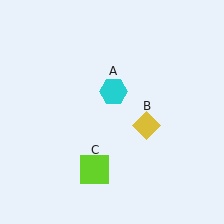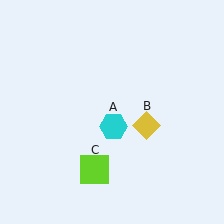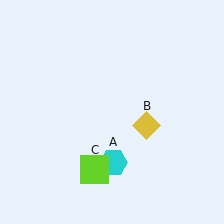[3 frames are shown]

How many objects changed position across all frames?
1 object changed position: cyan hexagon (object A).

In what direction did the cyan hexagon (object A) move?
The cyan hexagon (object A) moved down.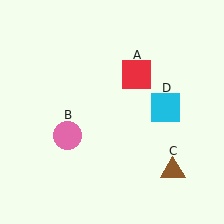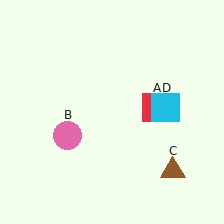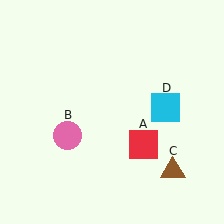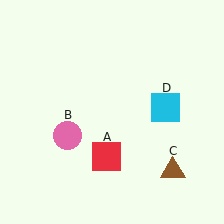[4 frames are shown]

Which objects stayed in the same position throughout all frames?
Pink circle (object B) and brown triangle (object C) and cyan square (object D) remained stationary.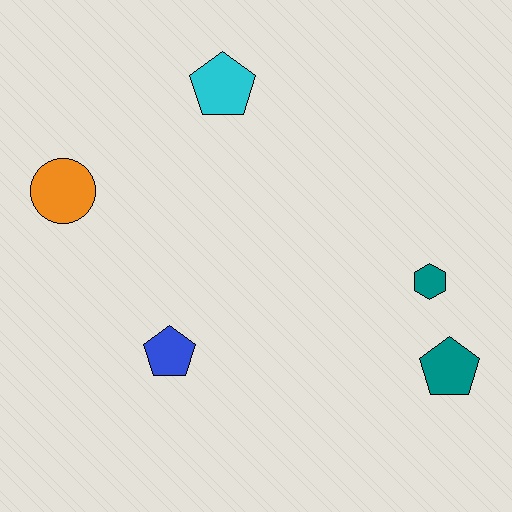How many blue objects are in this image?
There is 1 blue object.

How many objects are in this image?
There are 5 objects.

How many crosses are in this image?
There are no crosses.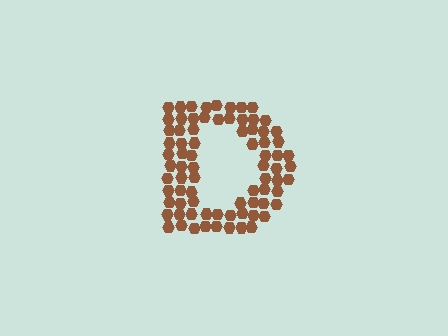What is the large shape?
The large shape is the letter D.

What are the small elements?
The small elements are hexagons.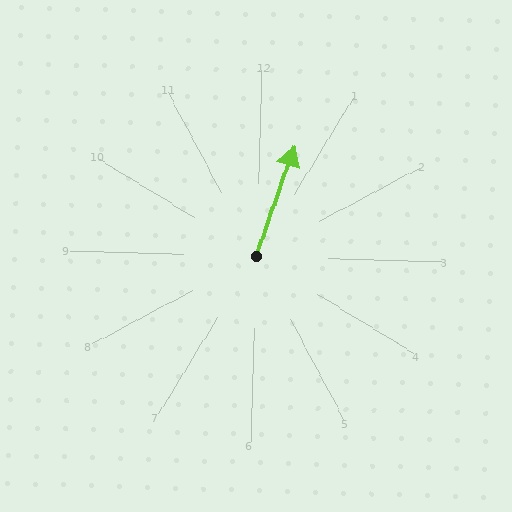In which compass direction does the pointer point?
North.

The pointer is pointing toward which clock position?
Roughly 1 o'clock.